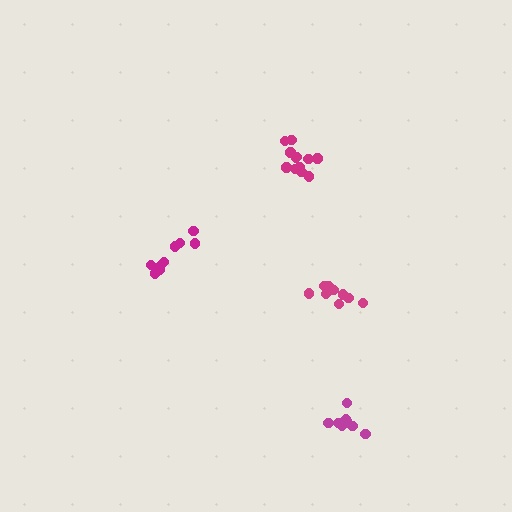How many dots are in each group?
Group 1: 10 dots, Group 2: 13 dots, Group 3: 11 dots, Group 4: 9 dots (43 total).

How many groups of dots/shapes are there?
There are 4 groups.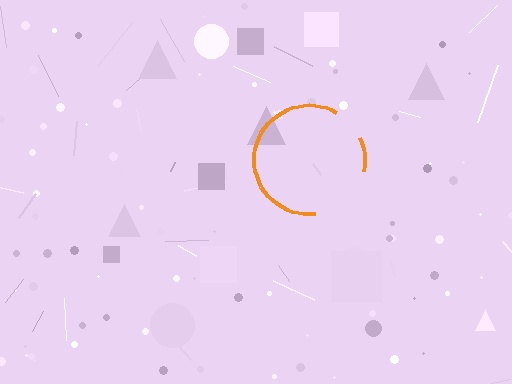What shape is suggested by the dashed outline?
The dashed outline suggests a circle.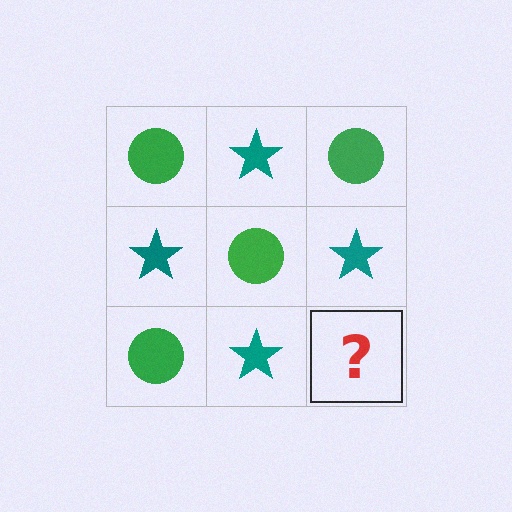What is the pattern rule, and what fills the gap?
The rule is that it alternates green circle and teal star in a checkerboard pattern. The gap should be filled with a green circle.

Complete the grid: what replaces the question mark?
The question mark should be replaced with a green circle.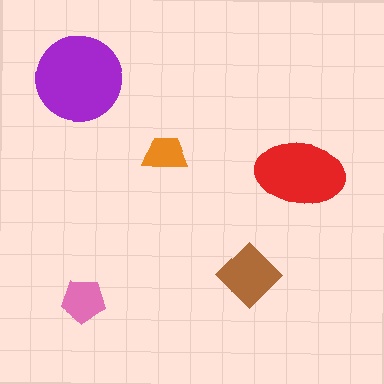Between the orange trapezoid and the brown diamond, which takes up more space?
The brown diamond.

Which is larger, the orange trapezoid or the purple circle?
The purple circle.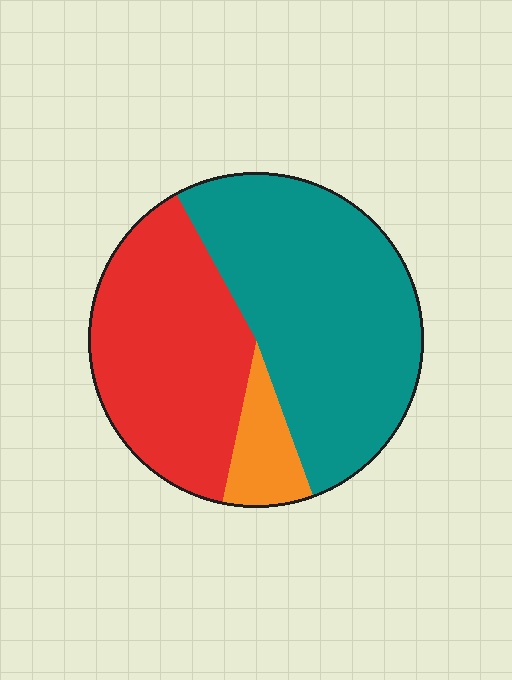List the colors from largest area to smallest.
From largest to smallest: teal, red, orange.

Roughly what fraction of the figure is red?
Red covers 39% of the figure.